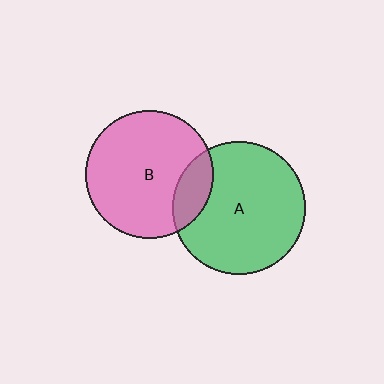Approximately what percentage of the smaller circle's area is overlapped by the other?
Approximately 15%.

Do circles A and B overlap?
Yes.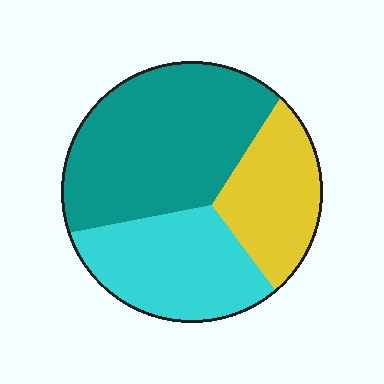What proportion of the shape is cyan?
Cyan takes up about one third (1/3) of the shape.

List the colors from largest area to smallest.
From largest to smallest: teal, cyan, yellow.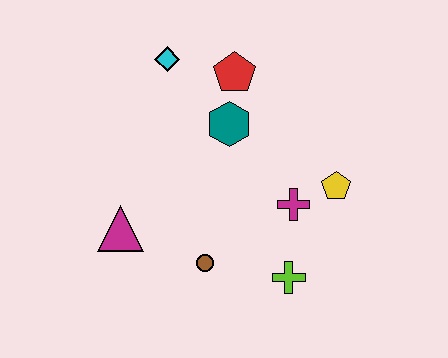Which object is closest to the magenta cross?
The yellow pentagon is closest to the magenta cross.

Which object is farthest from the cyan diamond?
The lime cross is farthest from the cyan diamond.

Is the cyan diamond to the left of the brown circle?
Yes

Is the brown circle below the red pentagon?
Yes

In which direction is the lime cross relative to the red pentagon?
The lime cross is below the red pentagon.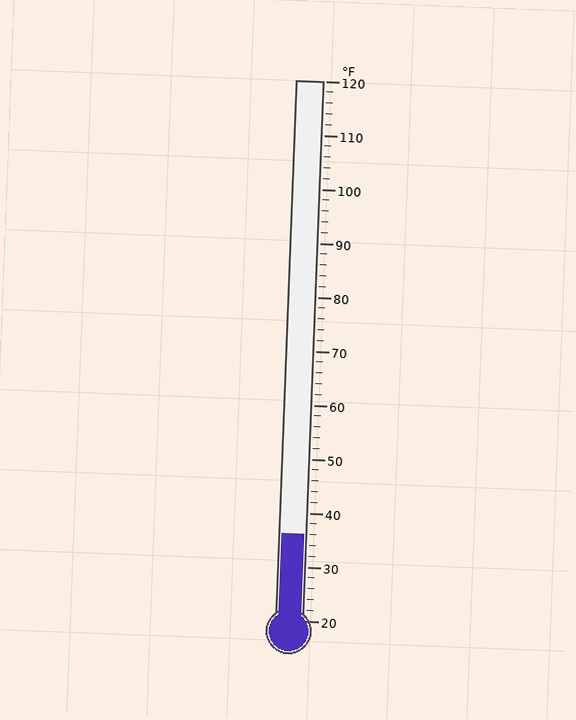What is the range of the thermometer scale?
The thermometer scale ranges from 20°F to 120°F.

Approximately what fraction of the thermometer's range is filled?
The thermometer is filled to approximately 15% of its range.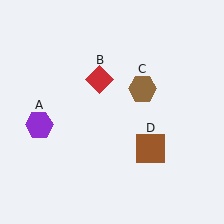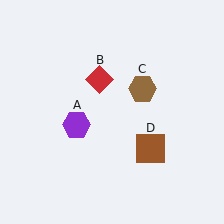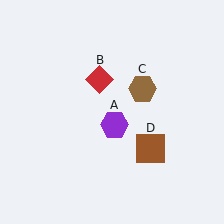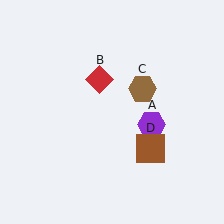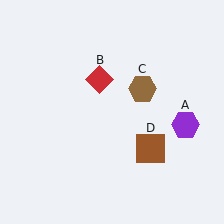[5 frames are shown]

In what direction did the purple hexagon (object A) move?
The purple hexagon (object A) moved right.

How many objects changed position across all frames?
1 object changed position: purple hexagon (object A).